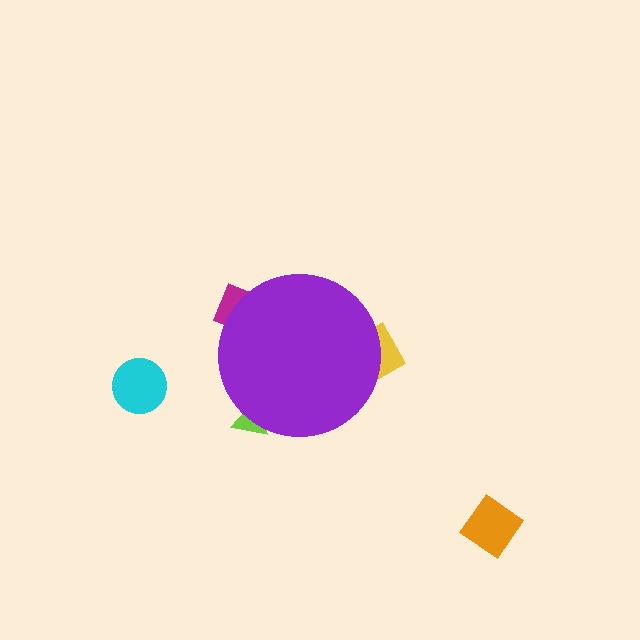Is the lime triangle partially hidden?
Yes, the lime triangle is partially hidden behind the purple circle.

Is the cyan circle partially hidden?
No, the cyan circle is fully visible.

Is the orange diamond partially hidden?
No, the orange diamond is fully visible.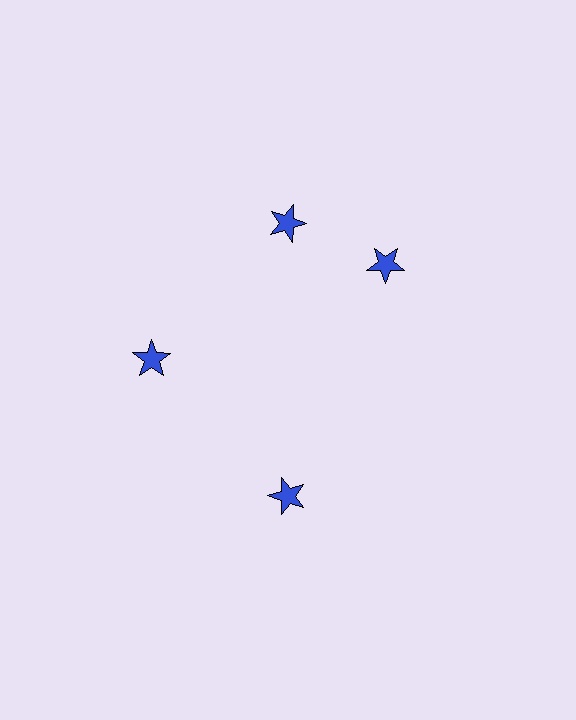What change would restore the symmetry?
The symmetry would be restored by rotating it back into even spacing with its neighbors so that all 4 stars sit at equal angles and equal distance from the center.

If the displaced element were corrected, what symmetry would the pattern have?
It would have 4-fold rotational symmetry — the pattern would map onto itself every 90 degrees.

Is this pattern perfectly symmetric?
No. The 4 blue stars are arranged in a ring, but one element near the 3 o'clock position is rotated out of alignment along the ring, breaking the 4-fold rotational symmetry.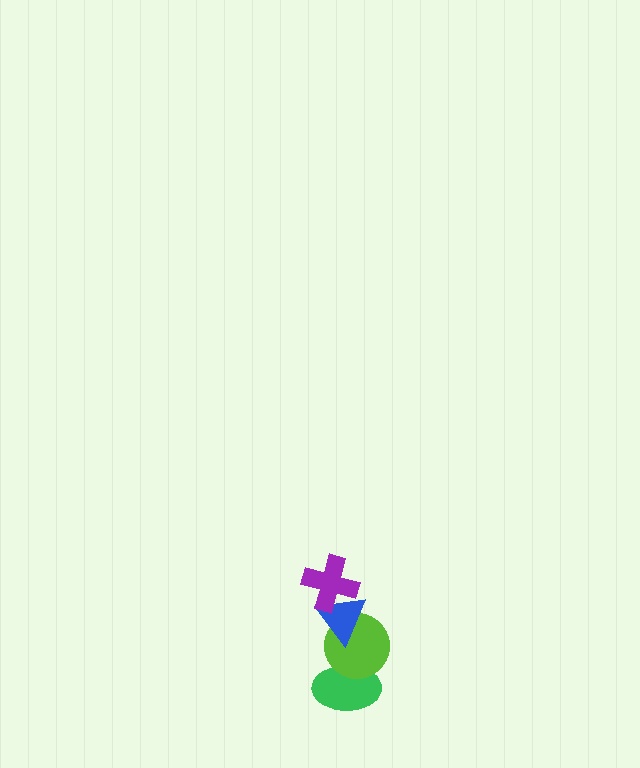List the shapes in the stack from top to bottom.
From top to bottom: the purple cross, the blue triangle, the lime circle, the green ellipse.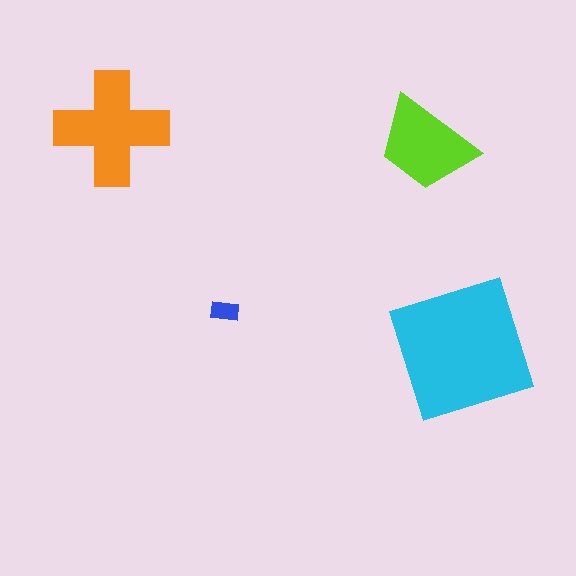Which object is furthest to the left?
The orange cross is leftmost.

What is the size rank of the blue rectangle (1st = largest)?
4th.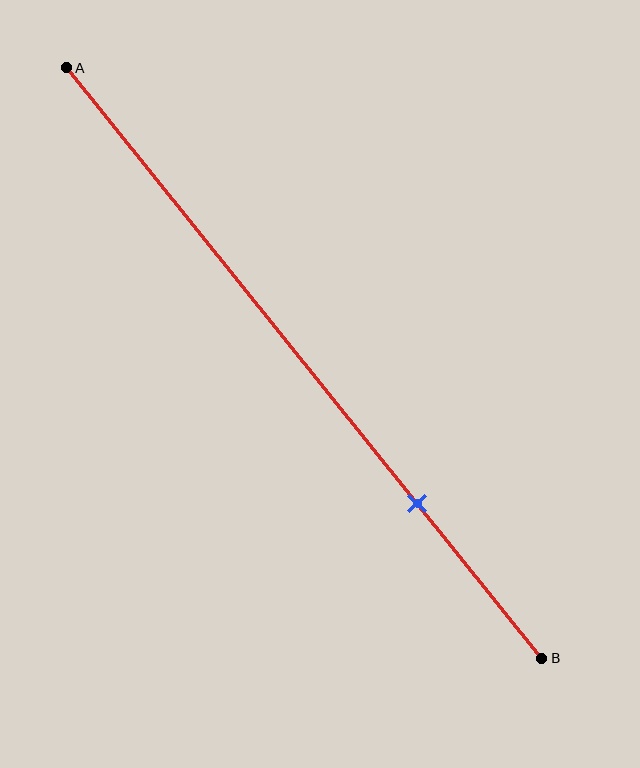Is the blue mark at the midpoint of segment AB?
No, the mark is at about 75% from A, not at the 50% midpoint.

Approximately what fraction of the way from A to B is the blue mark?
The blue mark is approximately 75% of the way from A to B.